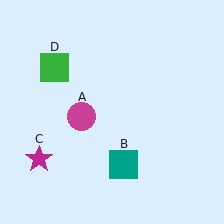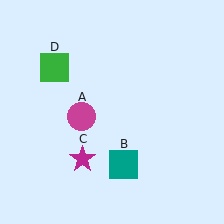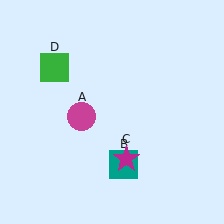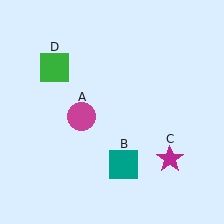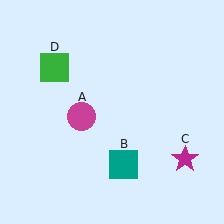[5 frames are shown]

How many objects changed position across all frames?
1 object changed position: magenta star (object C).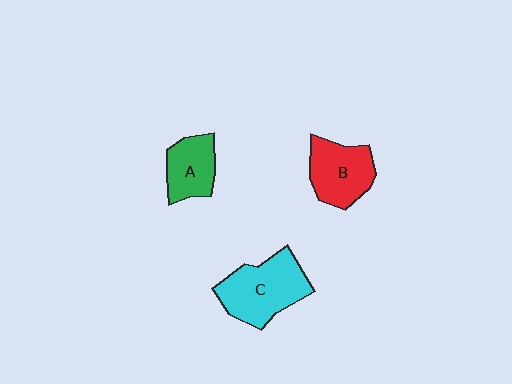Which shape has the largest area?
Shape C (cyan).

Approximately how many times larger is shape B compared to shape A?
Approximately 1.2 times.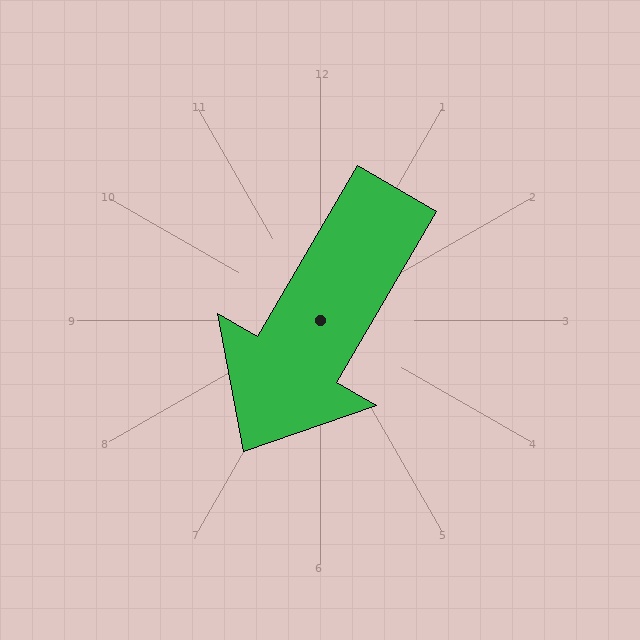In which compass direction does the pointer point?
Southwest.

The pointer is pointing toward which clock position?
Roughly 7 o'clock.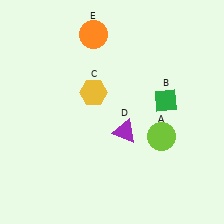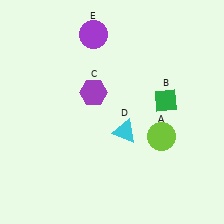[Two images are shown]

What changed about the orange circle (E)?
In Image 1, E is orange. In Image 2, it changed to purple.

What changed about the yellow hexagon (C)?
In Image 1, C is yellow. In Image 2, it changed to purple.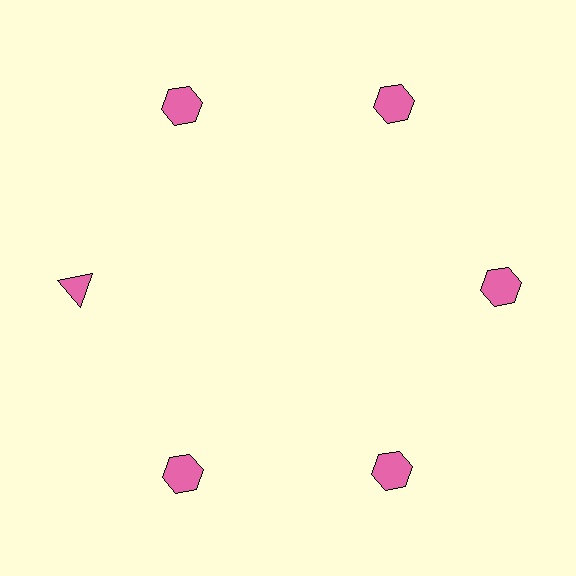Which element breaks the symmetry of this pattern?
The pink triangle at roughly the 9 o'clock position breaks the symmetry. All other shapes are pink hexagons.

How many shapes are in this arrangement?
There are 6 shapes arranged in a ring pattern.